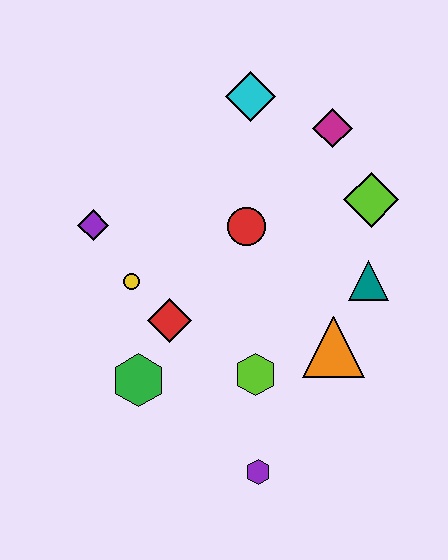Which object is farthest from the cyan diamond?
The purple hexagon is farthest from the cyan diamond.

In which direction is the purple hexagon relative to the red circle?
The purple hexagon is below the red circle.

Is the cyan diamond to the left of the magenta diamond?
Yes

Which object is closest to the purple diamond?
The yellow circle is closest to the purple diamond.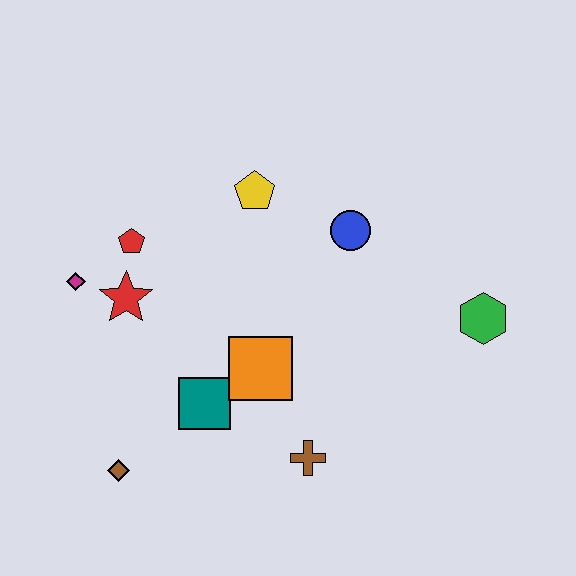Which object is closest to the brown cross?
The orange square is closest to the brown cross.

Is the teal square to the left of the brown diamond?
No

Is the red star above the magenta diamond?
No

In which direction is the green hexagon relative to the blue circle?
The green hexagon is to the right of the blue circle.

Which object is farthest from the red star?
The green hexagon is farthest from the red star.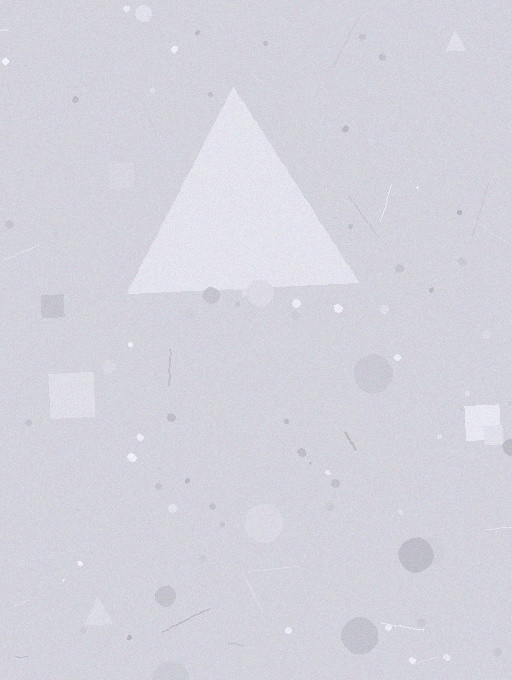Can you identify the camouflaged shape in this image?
The camouflaged shape is a triangle.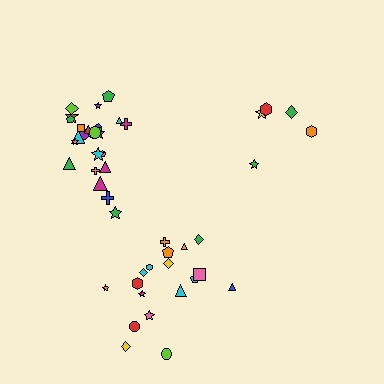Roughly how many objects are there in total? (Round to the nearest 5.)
Roughly 50 objects in total.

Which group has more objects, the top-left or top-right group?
The top-left group.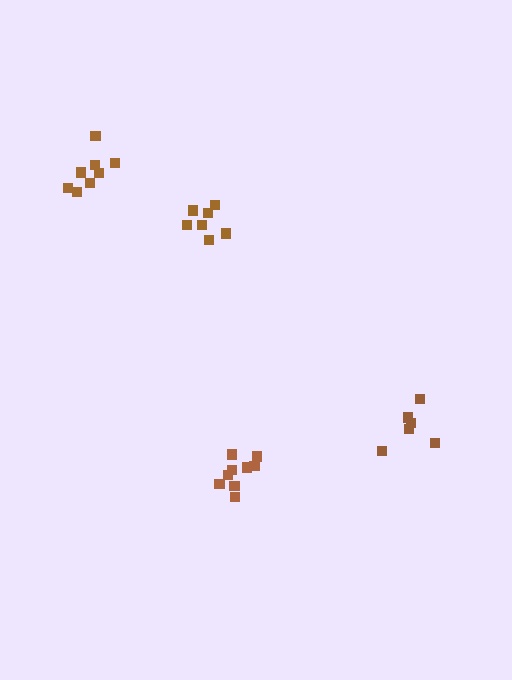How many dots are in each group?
Group 1: 7 dots, Group 2: 9 dots, Group 3: 6 dots, Group 4: 8 dots (30 total).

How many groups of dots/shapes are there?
There are 4 groups.